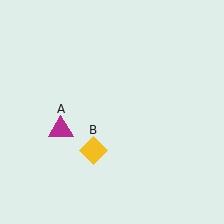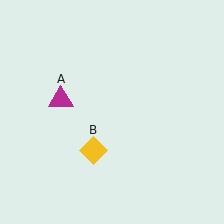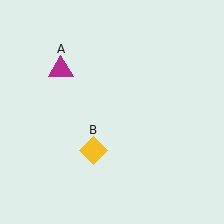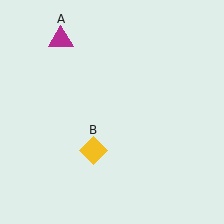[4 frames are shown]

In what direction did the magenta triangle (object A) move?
The magenta triangle (object A) moved up.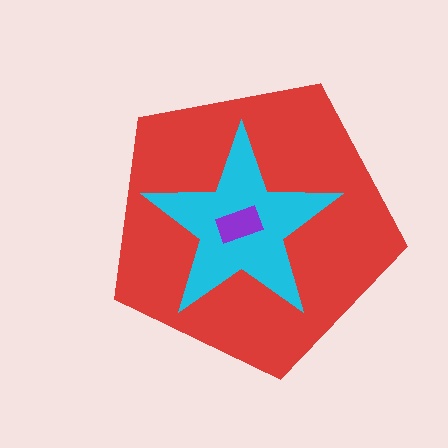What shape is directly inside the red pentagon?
The cyan star.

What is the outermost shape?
The red pentagon.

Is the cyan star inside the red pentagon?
Yes.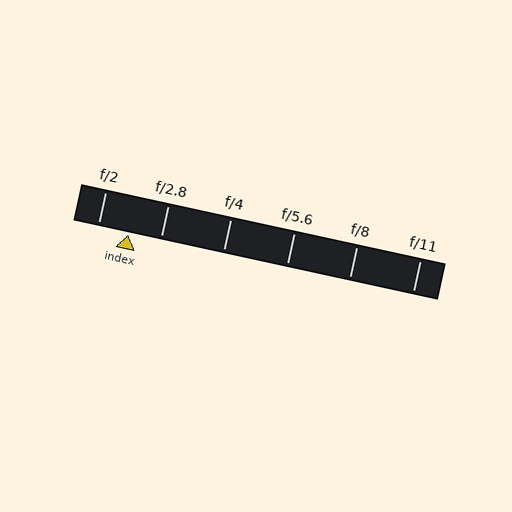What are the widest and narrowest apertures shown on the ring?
The widest aperture shown is f/2 and the narrowest is f/11.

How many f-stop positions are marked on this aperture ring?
There are 6 f-stop positions marked.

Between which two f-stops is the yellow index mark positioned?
The index mark is between f/2 and f/2.8.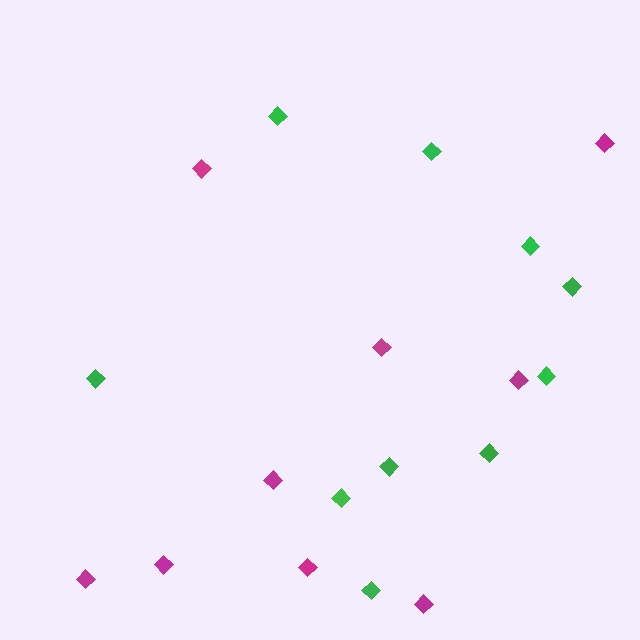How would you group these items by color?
There are 2 groups: one group of magenta diamonds (9) and one group of green diamonds (10).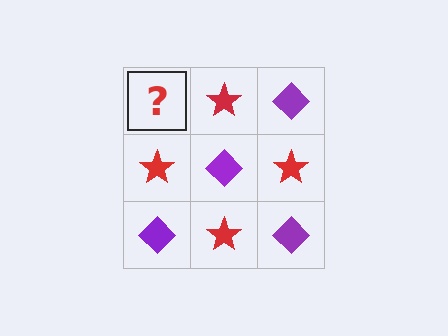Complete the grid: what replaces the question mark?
The question mark should be replaced with a purple diamond.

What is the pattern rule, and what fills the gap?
The rule is that it alternates purple diamond and red star in a checkerboard pattern. The gap should be filled with a purple diamond.